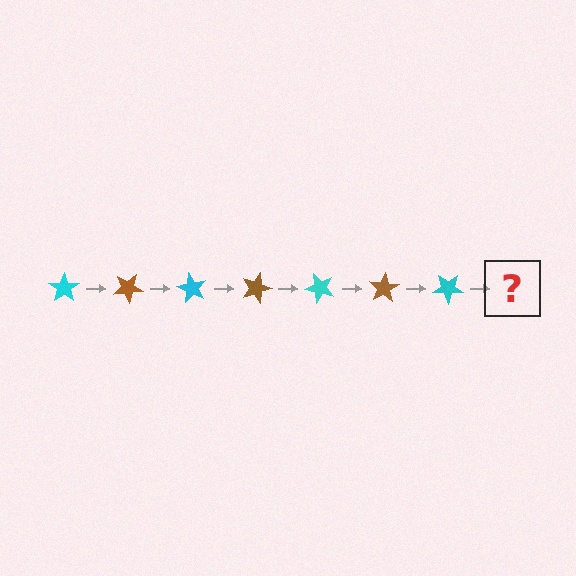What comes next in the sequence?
The next element should be a brown star, rotated 210 degrees from the start.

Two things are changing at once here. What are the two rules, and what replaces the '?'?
The two rules are that it rotates 30 degrees each step and the color cycles through cyan and brown. The '?' should be a brown star, rotated 210 degrees from the start.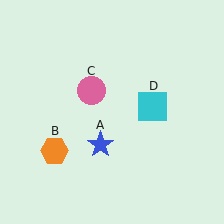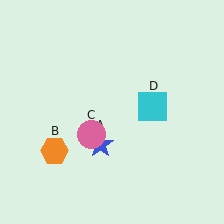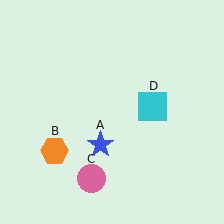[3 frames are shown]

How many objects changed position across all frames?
1 object changed position: pink circle (object C).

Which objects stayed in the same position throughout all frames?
Blue star (object A) and orange hexagon (object B) and cyan square (object D) remained stationary.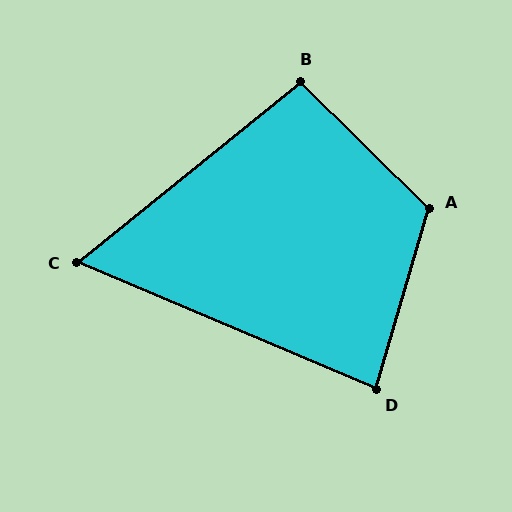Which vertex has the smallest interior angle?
C, at approximately 62 degrees.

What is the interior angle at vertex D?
Approximately 83 degrees (acute).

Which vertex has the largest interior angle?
A, at approximately 118 degrees.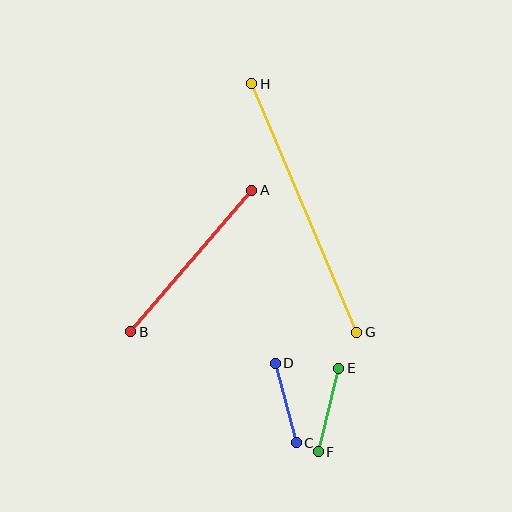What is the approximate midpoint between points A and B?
The midpoint is at approximately (191, 261) pixels.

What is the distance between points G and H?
The distance is approximately 270 pixels.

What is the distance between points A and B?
The distance is approximately 186 pixels.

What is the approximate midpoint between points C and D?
The midpoint is at approximately (286, 403) pixels.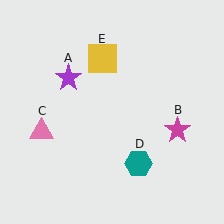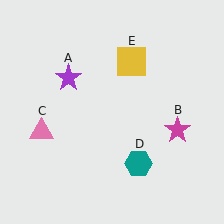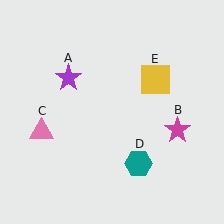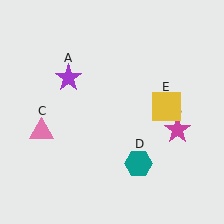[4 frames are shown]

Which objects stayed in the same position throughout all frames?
Purple star (object A) and magenta star (object B) and pink triangle (object C) and teal hexagon (object D) remained stationary.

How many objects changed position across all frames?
1 object changed position: yellow square (object E).